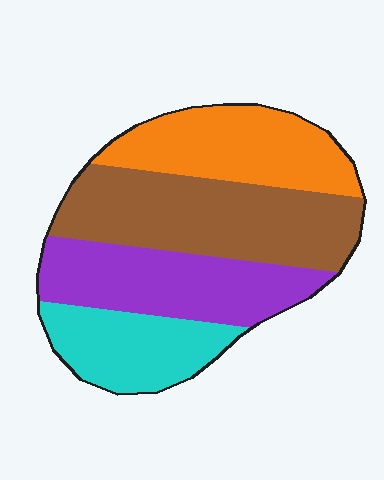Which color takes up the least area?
Cyan, at roughly 20%.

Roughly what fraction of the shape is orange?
Orange covers roughly 25% of the shape.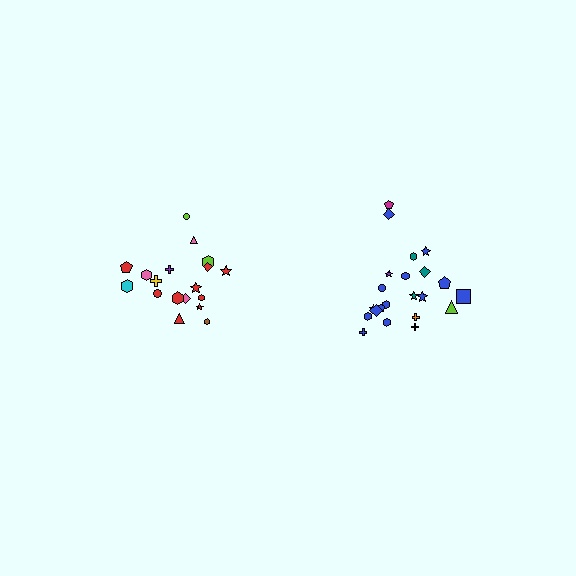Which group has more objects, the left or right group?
The right group.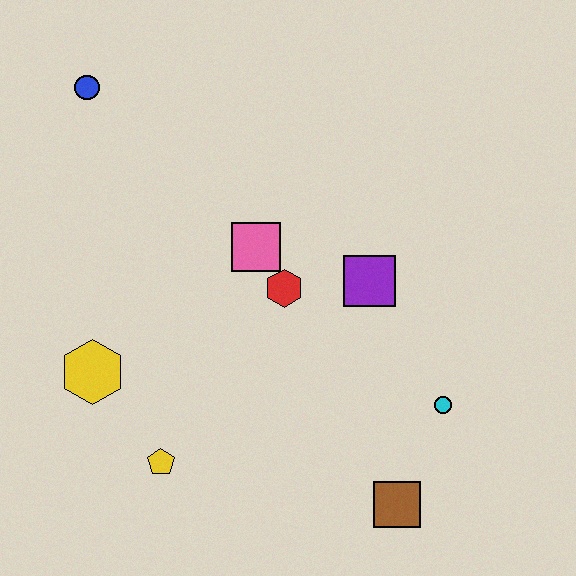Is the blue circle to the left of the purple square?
Yes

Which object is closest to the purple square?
The red hexagon is closest to the purple square.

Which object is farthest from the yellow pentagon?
The blue circle is farthest from the yellow pentagon.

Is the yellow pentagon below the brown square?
No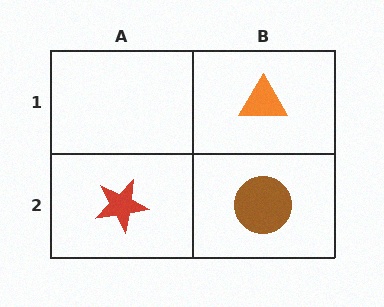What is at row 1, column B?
An orange triangle.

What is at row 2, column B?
A brown circle.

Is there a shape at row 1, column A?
No, that cell is empty.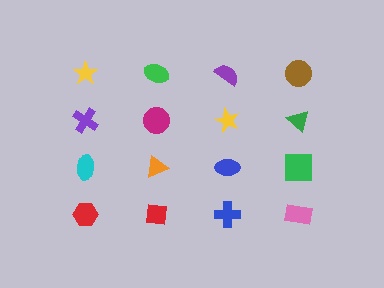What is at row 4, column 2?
A red square.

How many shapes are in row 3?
4 shapes.